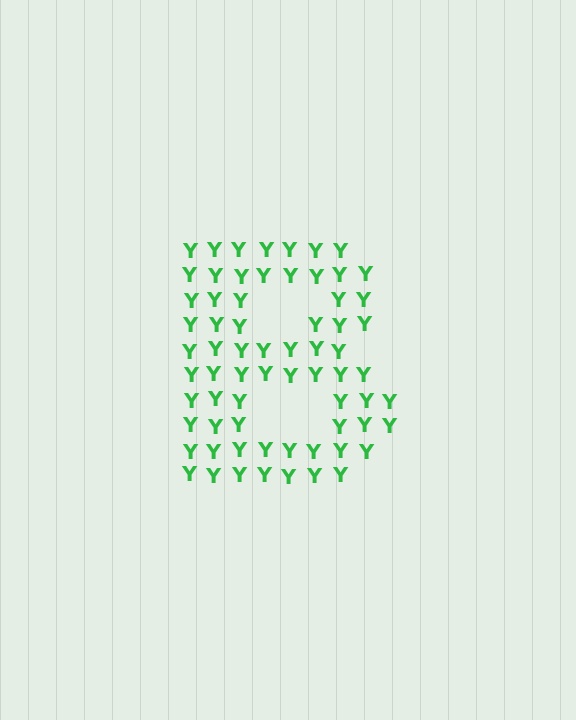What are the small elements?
The small elements are letter Y's.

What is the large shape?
The large shape is the letter B.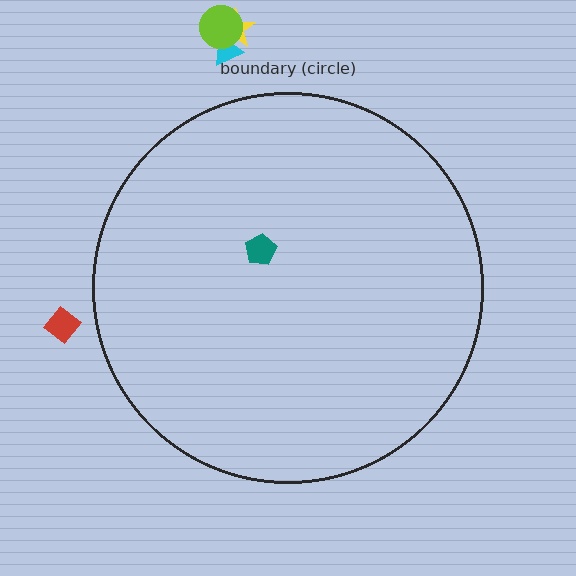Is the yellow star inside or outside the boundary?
Outside.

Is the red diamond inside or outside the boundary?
Outside.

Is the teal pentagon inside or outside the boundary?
Inside.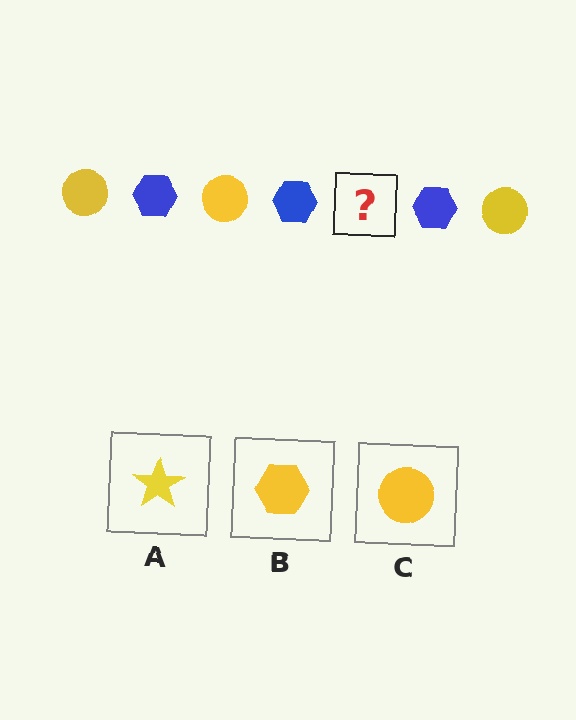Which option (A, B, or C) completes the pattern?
C.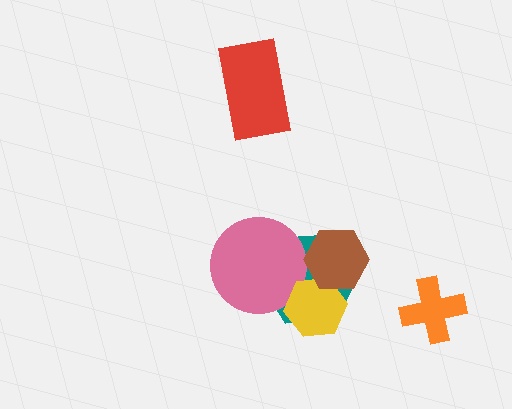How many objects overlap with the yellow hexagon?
3 objects overlap with the yellow hexagon.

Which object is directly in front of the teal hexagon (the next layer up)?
The pink circle is directly in front of the teal hexagon.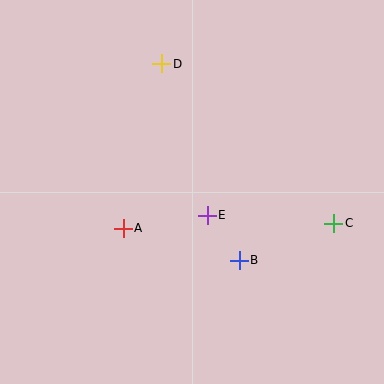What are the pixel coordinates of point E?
Point E is at (207, 216).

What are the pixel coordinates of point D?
Point D is at (162, 64).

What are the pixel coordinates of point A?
Point A is at (123, 228).